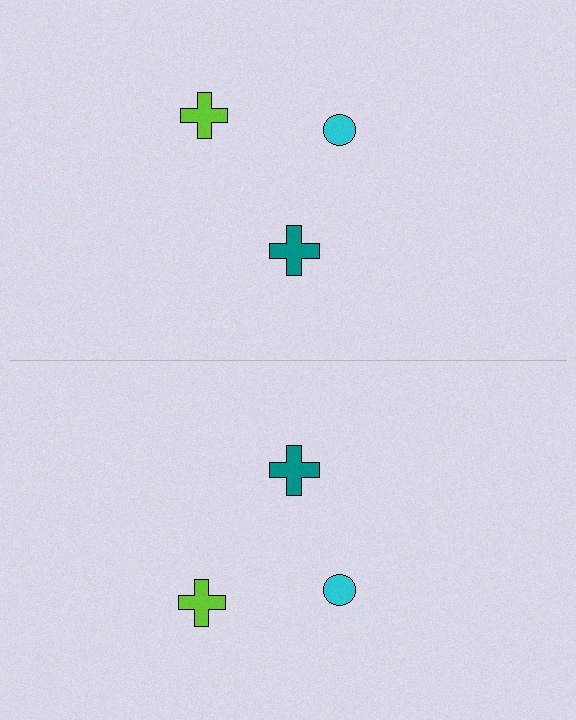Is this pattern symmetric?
Yes, this pattern has bilateral (reflection) symmetry.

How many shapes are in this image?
There are 6 shapes in this image.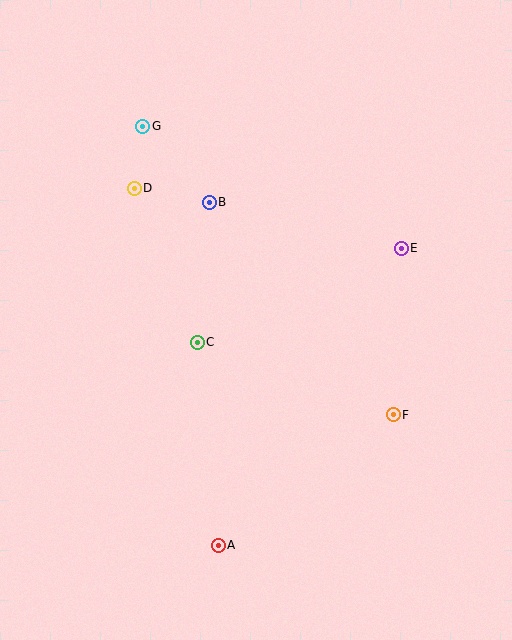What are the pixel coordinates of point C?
Point C is at (197, 342).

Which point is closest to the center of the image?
Point C at (197, 342) is closest to the center.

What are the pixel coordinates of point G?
Point G is at (143, 126).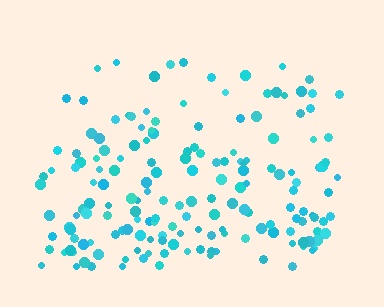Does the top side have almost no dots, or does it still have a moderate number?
Still a moderate number, just noticeably fewer than the bottom.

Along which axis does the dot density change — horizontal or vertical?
Vertical.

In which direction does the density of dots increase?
From top to bottom, with the bottom side densest.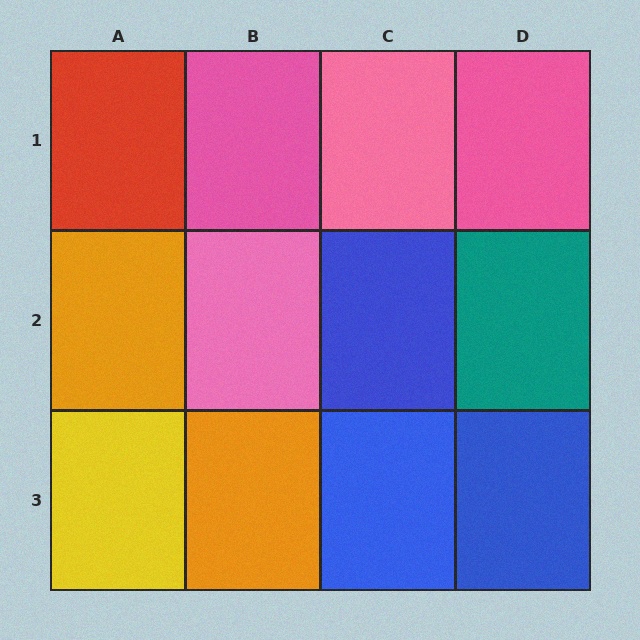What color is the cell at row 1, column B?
Pink.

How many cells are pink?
4 cells are pink.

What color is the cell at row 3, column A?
Yellow.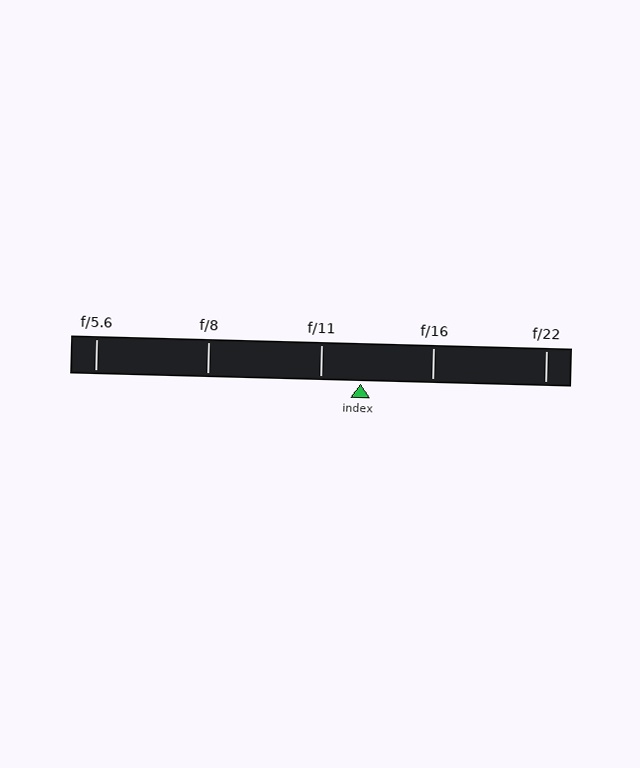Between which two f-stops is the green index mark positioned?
The index mark is between f/11 and f/16.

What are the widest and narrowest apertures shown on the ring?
The widest aperture shown is f/5.6 and the narrowest is f/22.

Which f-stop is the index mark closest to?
The index mark is closest to f/11.